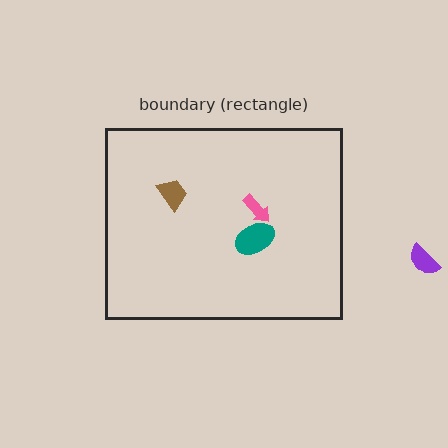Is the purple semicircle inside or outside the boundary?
Outside.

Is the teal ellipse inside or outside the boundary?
Inside.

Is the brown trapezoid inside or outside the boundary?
Inside.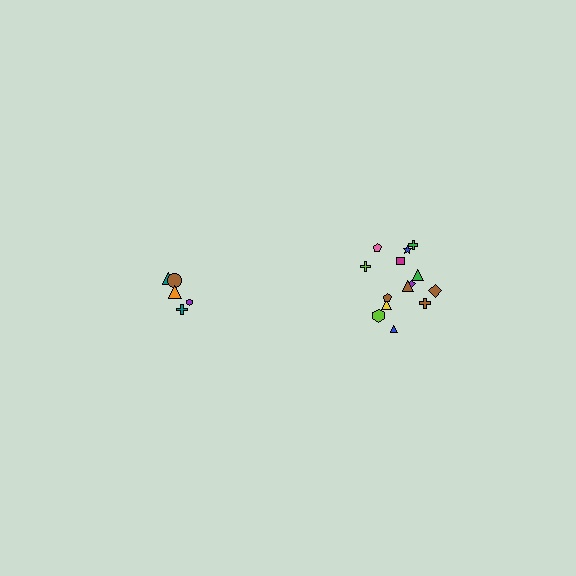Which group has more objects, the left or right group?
The right group.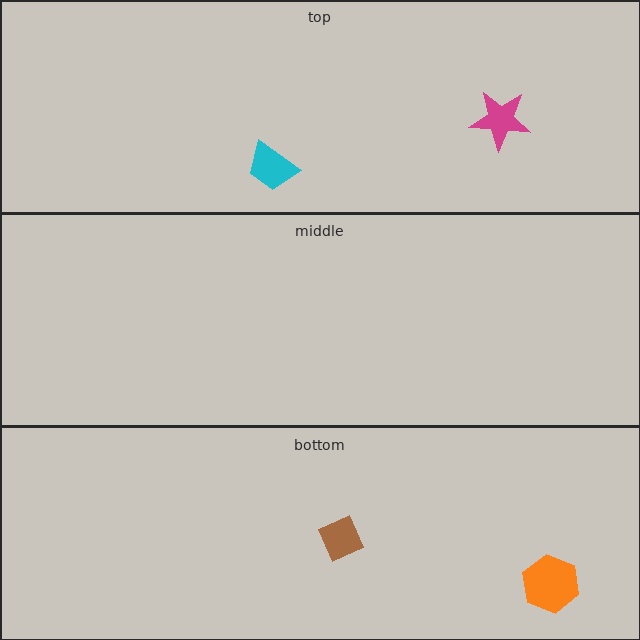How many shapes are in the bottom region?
2.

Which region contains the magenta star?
The top region.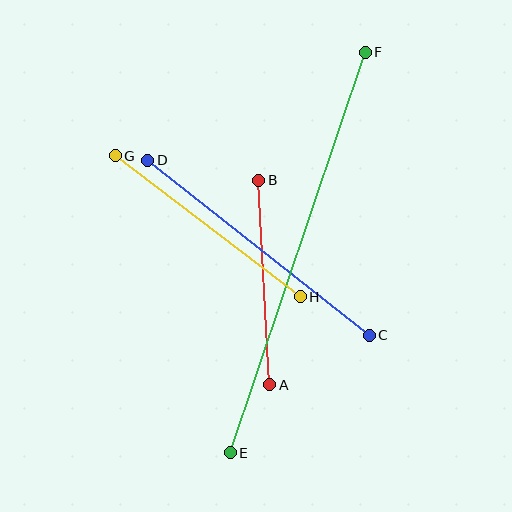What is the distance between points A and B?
The distance is approximately 205 pixels.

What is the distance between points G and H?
The distance is approximately 232 pixels.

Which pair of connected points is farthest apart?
Points E and F are farthest apart.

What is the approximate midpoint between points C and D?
The midpoint is at approximately (258, 248) pixels.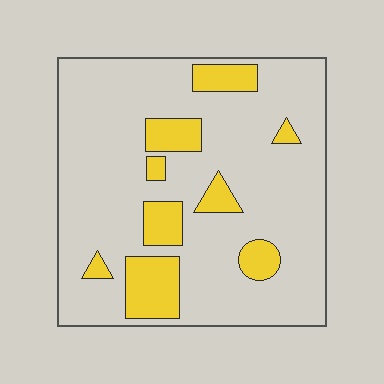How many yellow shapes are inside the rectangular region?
9.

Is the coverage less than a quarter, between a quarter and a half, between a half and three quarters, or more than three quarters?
Less than a quarter.